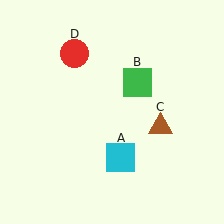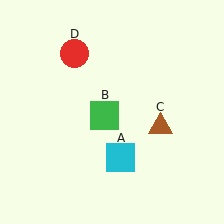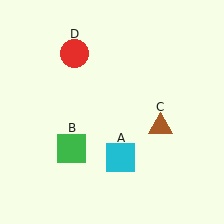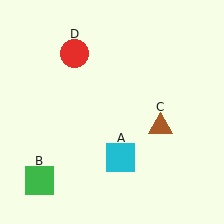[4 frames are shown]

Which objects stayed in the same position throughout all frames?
Cyan square (object A) and brown triangle (object C) and red circle (object D) remained stationary.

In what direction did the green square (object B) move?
The green square (object B) moved down and to the left.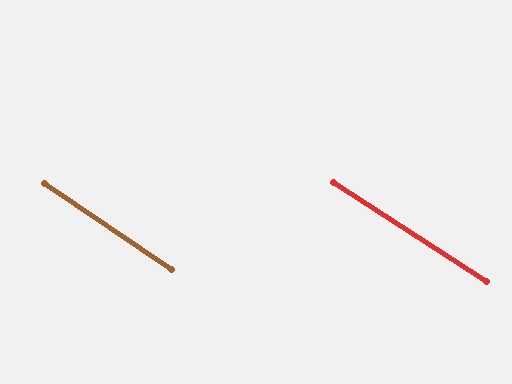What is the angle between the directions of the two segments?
Approximately 1 degree.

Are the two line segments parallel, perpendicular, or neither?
Parallel — their directions differ by only 1.3°.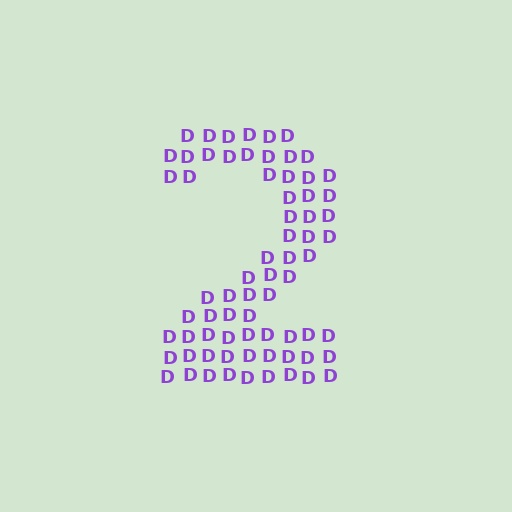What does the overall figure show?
The overall figure shows the digit 2.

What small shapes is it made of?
It is made of small letter D's.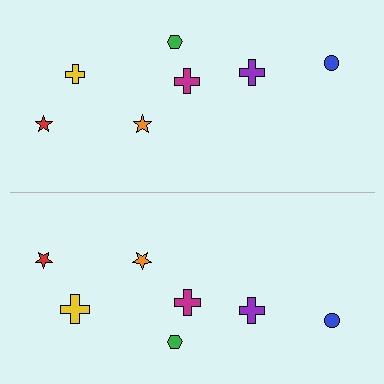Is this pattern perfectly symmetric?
No, the pattern is not perfectly symmetric. The yellow cross on the bottom side has a different size than its mirror counterpart.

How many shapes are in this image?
There are 14 shapes in this image.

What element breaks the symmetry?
The yellow cross on the bottom side has a different size than its mirror counterpart.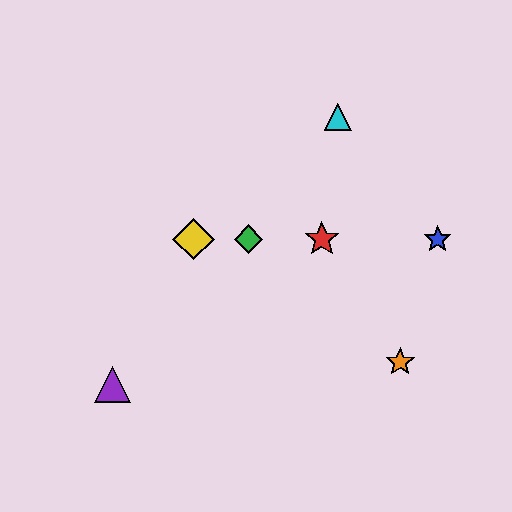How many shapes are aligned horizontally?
4 shapes (the red star, the blue star, the green diamond, the yellow diamond) are aligned horizontally.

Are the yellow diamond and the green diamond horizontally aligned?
Yes, both are at y≈239.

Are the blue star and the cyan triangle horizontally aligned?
No, the blue star is at y≈239 and the cyan triangle is at y≈117.